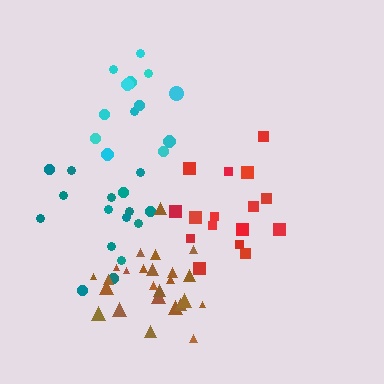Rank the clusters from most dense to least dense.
brown, cyan, red, teal.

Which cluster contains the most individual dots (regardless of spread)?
Brown (25).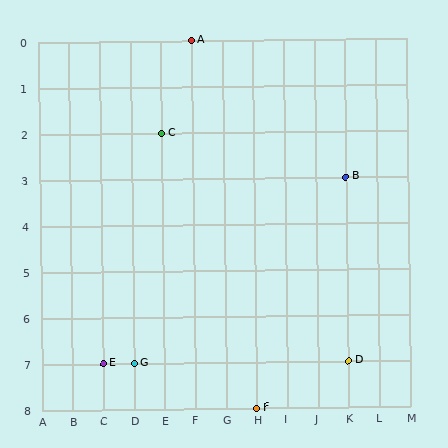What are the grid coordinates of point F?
Point F is at grid coordinates (H, 8).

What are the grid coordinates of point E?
Point E is at grid coordinates (C, 7).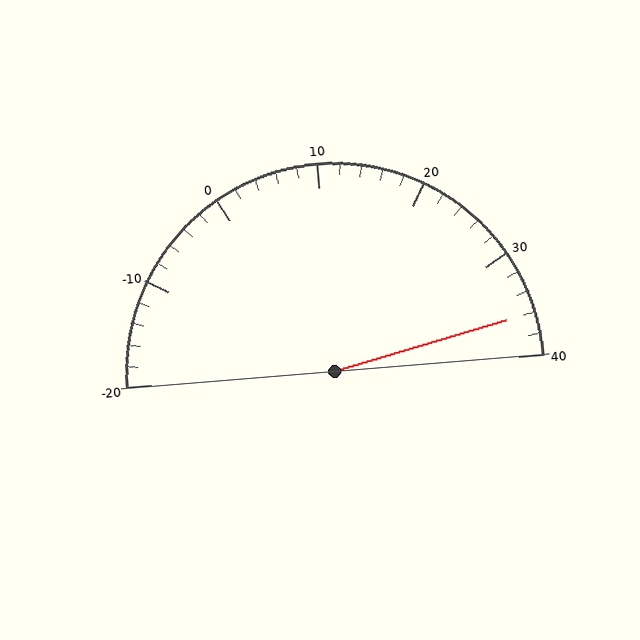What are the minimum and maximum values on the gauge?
The gauge ranges from -20 to 40.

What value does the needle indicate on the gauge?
The needle indicates approximately 36.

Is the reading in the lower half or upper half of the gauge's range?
The reading is in the upper half of the range (-20 to 40).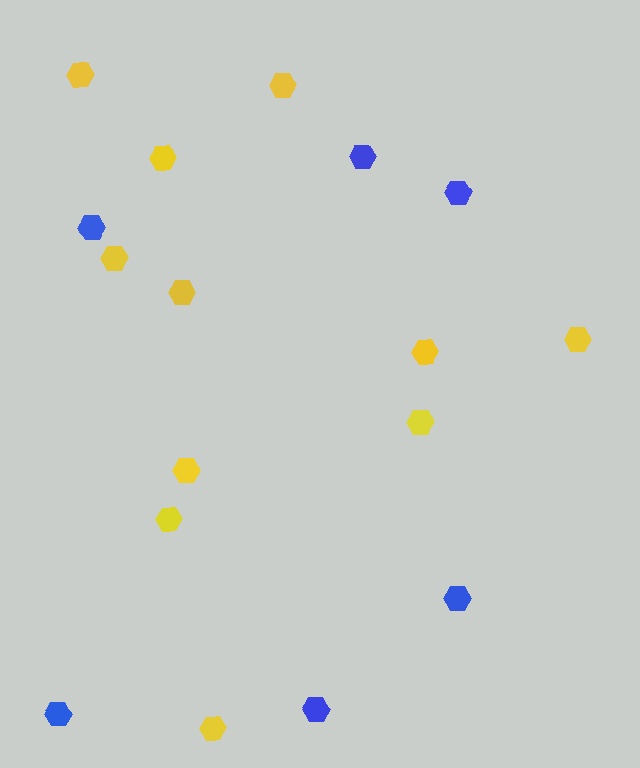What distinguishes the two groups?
There are 2 groups: one group of yellow hexagons (11) and one group of blue hexagons (6).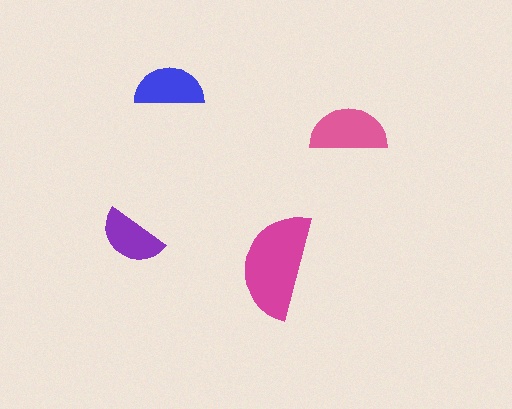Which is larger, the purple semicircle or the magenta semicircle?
The magenta one.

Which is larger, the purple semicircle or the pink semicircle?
The pink one.